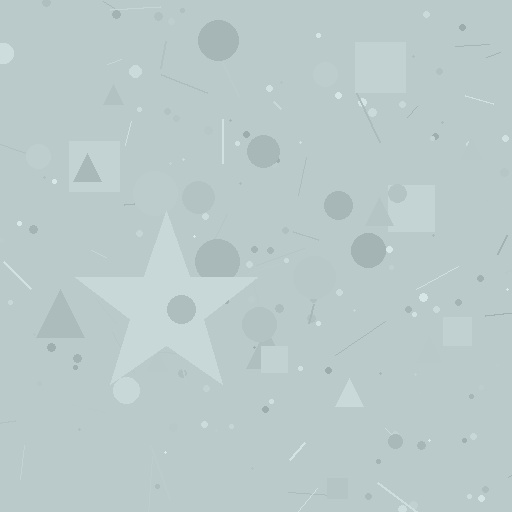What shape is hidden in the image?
A star is hidden in the image.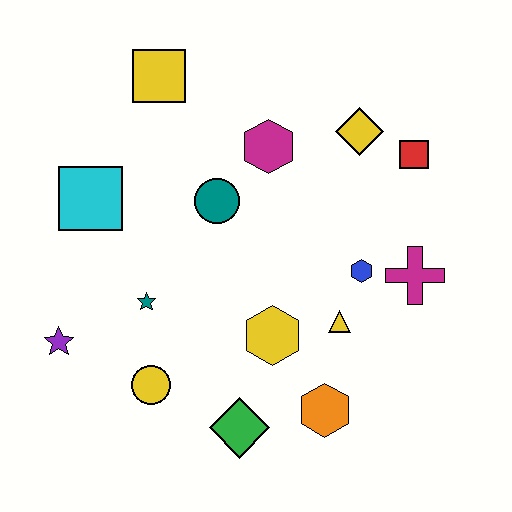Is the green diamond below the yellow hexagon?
Yes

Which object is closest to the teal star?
The yellow circle is closest to the teal star.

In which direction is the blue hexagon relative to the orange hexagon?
The blue hexagon is above the orange hexagon.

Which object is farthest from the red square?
The purple star is farthest from the red square.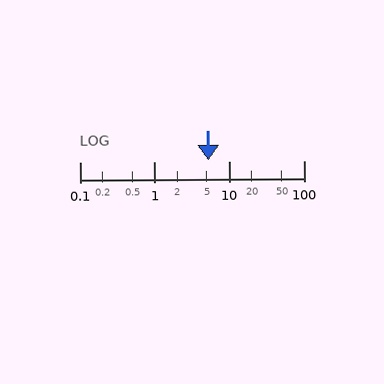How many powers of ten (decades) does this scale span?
The scale spans 3 decades, from 0.1 to 100.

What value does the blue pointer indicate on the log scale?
The pointer indicates approximately 5.3.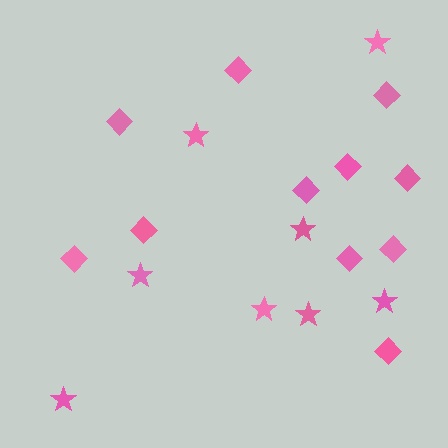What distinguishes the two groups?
There are 2 groups: one group of stars (8) and one group of diamonds (11).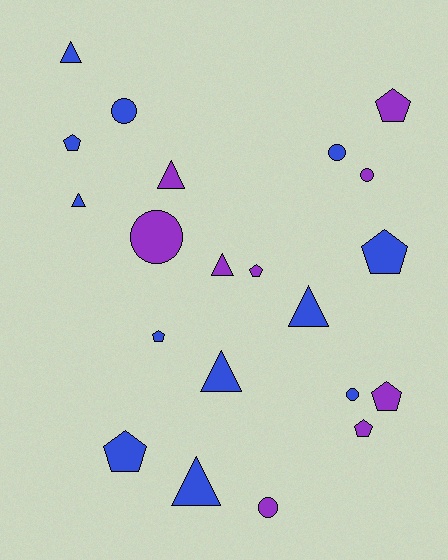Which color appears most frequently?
Blue, with 12 objects.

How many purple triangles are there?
There are 2 purple triangles.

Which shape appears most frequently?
Pentagon, with 8 objects.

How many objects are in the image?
There are 21 objects.